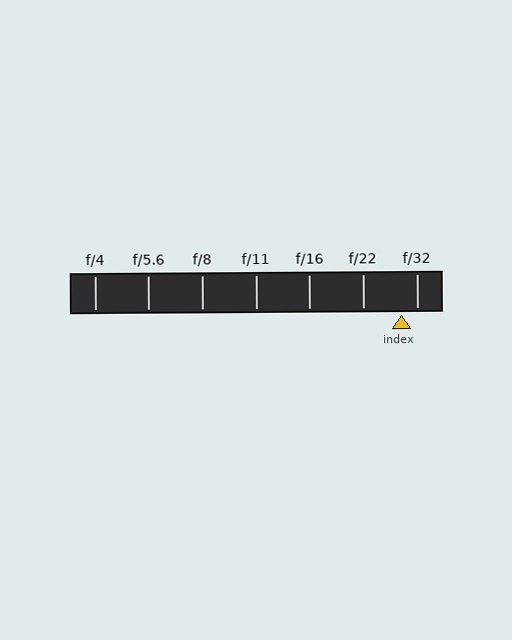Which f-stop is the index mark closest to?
The index mark is closest to f/32.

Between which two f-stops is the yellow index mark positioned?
The index mark is between f/22 and f/32.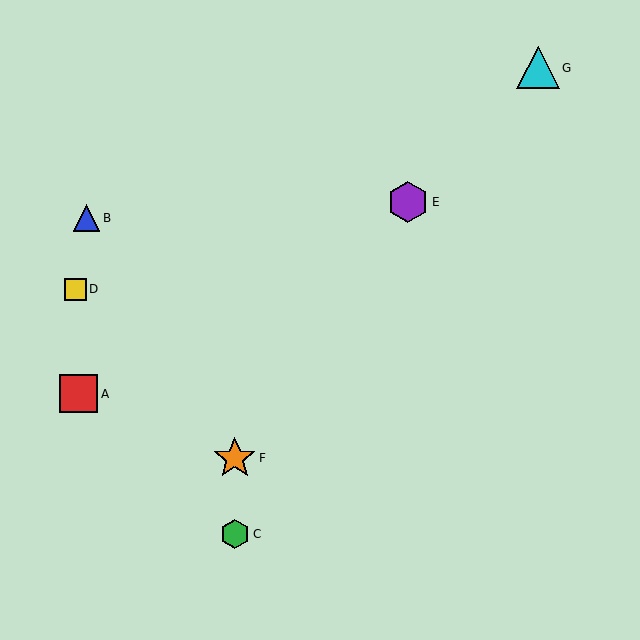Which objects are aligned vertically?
Objects C, F are aligned vertically.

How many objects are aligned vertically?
2 objects (C, F) are aligned vertically.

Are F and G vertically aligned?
No, F is at x≈235 and G is at x≈538.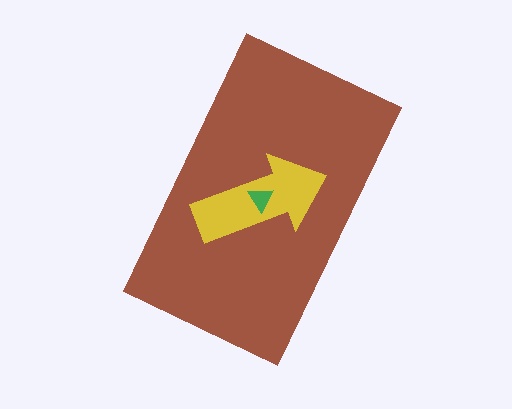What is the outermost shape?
The brown rectangle.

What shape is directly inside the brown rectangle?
The yellow arrow.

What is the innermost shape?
The green triangle.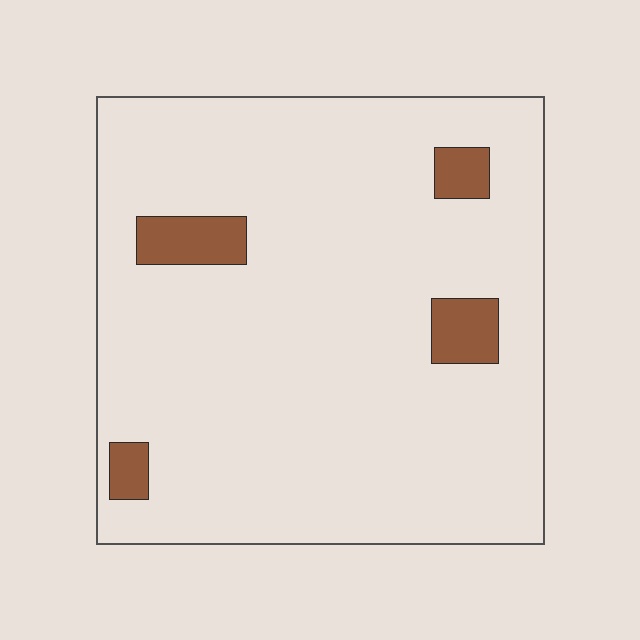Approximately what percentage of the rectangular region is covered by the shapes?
Approximately 10%.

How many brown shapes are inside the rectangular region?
4.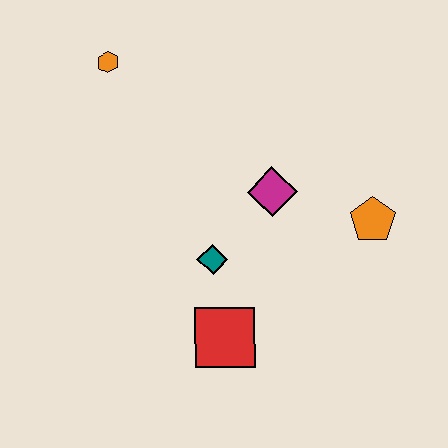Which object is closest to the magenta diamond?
The teal diamond is closest to the magenta diamond.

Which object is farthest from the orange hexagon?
The orange pentagon is farthest from the orange hexagon.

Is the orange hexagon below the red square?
No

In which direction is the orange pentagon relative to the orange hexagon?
The orange pentagon is to the right of the orange hexagon.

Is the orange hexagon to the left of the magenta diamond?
Yes